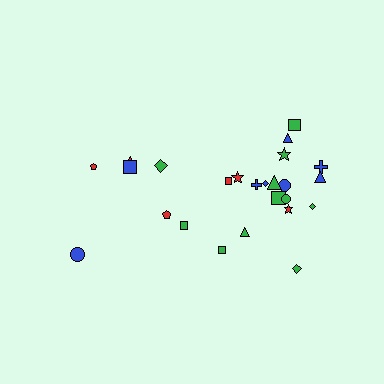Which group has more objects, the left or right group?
The right group.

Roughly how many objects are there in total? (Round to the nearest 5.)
Roughly 25 objects in total.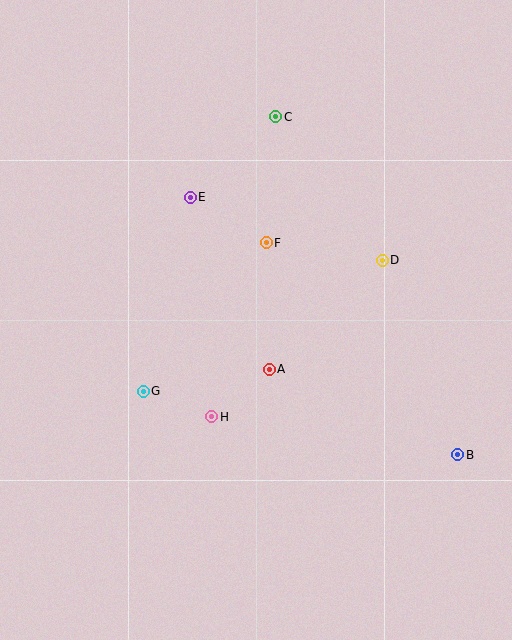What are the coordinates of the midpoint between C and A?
The midpoint between C and A is at (272, 243).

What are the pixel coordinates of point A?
Point A is at (269, 369).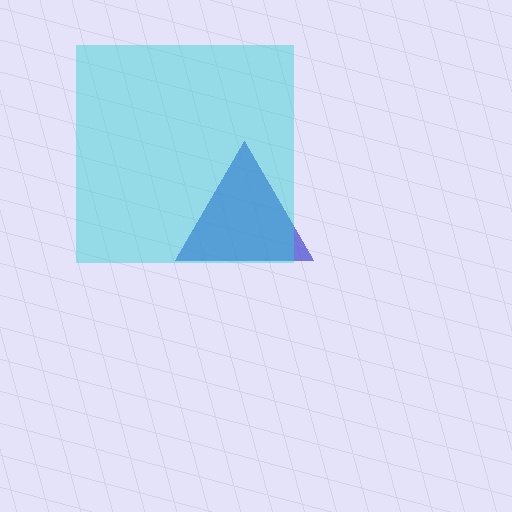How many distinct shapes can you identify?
There are 2 distinct shapes: a blue triangle, a cyan square.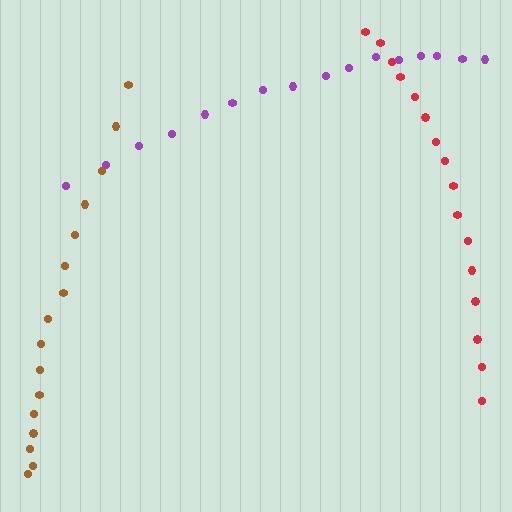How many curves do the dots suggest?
There are 3 distinct paths.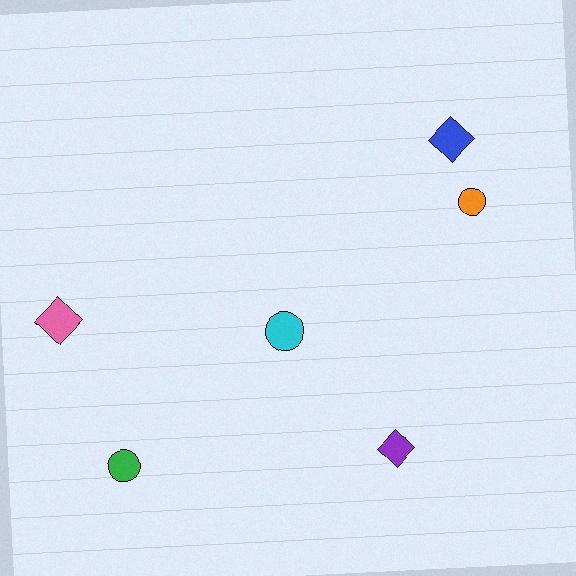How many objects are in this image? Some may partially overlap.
There are 6 objects.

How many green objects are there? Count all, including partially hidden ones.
There is 1 green object.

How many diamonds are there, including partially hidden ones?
There are 3 diamonds.